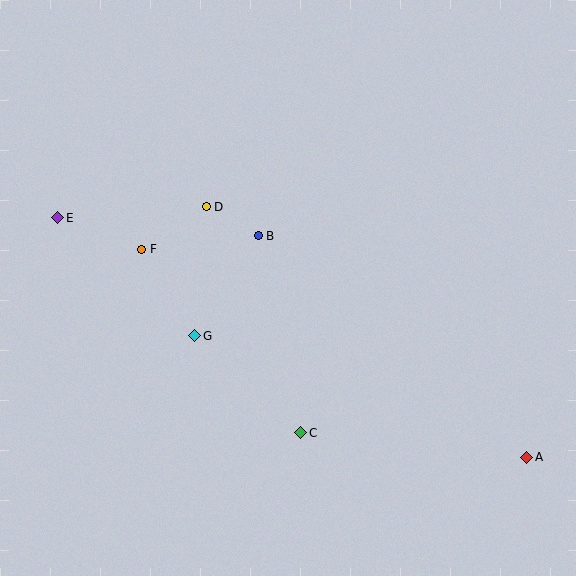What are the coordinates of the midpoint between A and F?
The midpoint between A and F is at (334, 353).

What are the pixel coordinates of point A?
Point A is at (527, 457).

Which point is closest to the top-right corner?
Point B is closest to the top-right corner.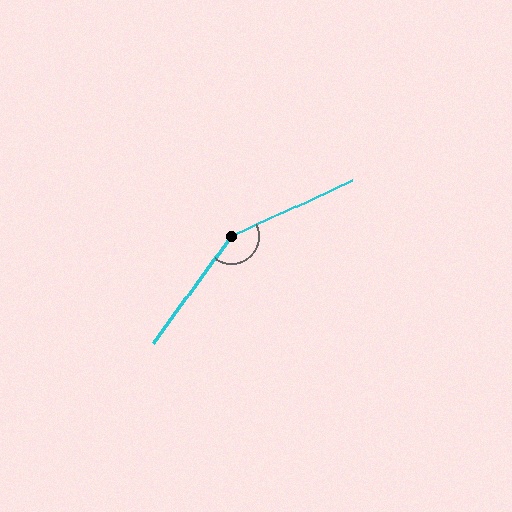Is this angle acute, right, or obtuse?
It is obtuse.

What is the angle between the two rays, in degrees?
Approximately 151 degrees.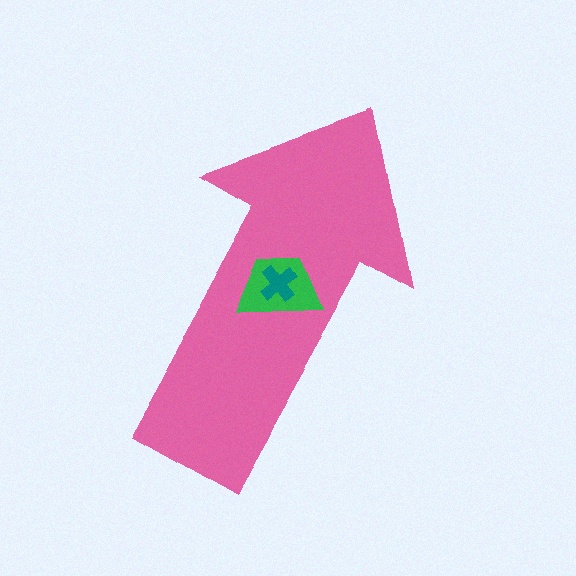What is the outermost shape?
The pink arrow.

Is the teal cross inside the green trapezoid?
Yes.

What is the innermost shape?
The teal cross.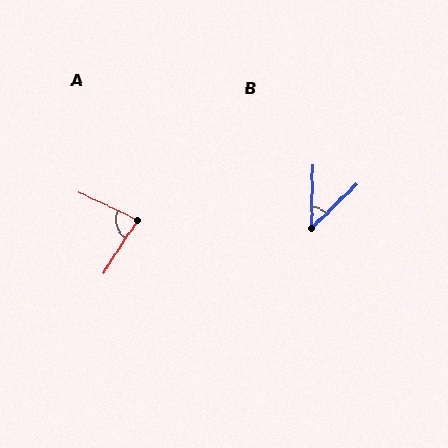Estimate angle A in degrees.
Approximately 82 degrees.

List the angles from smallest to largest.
B (45°), A (82°).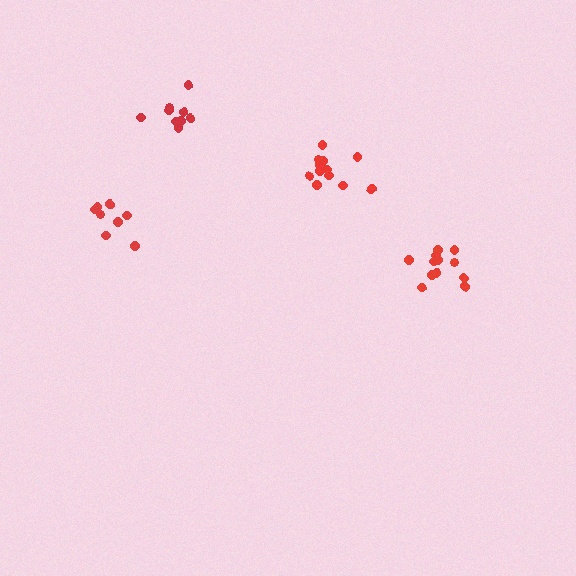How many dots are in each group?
Group 1: 12 dots, Group 2: 10 dots, Group 3: 8 dots, Group 4: 12 dots (42 total).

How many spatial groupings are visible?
There are 4 spatial groupings.